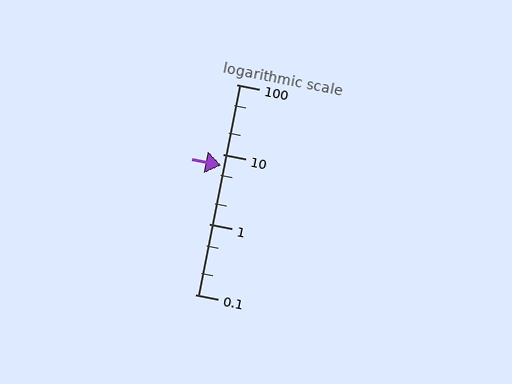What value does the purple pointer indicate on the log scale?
The pointer indicates approximately 7.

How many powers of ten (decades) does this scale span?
The scale spans 3 decades, from 0.1 to 100.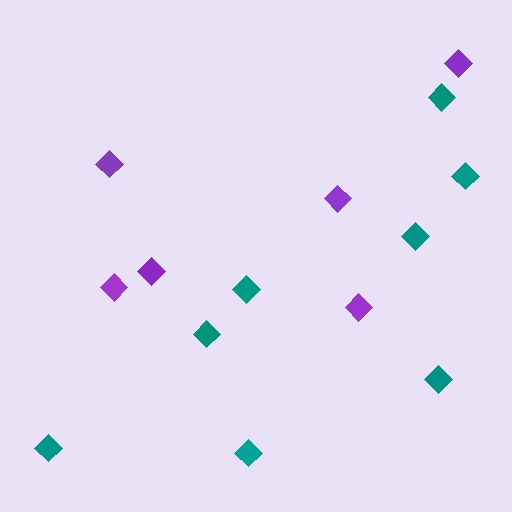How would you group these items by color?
There are 2 groups: one group of teal diamonds (8) and one group of purple diamonds (6).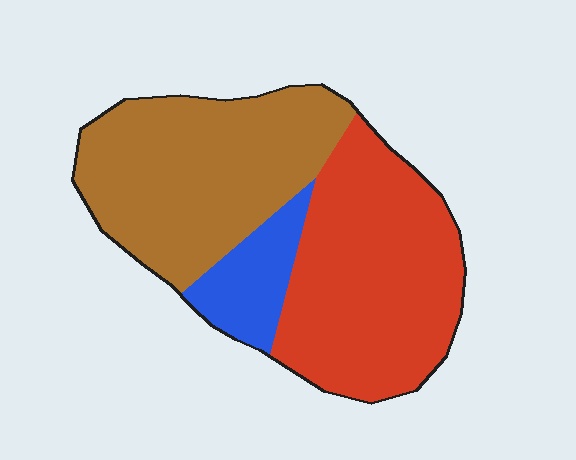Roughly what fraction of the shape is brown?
Brown covers about 45% of the shape.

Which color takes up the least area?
Blue, at roughly 10%.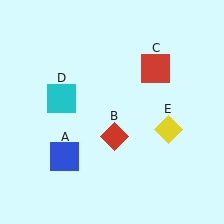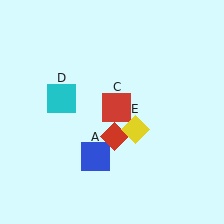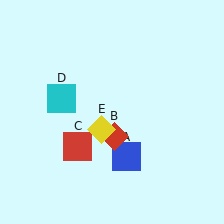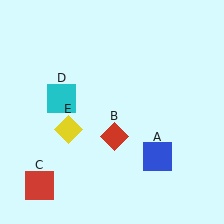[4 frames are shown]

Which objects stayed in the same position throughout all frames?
Red diamond (object B) and cyan square (object D) remained stationary.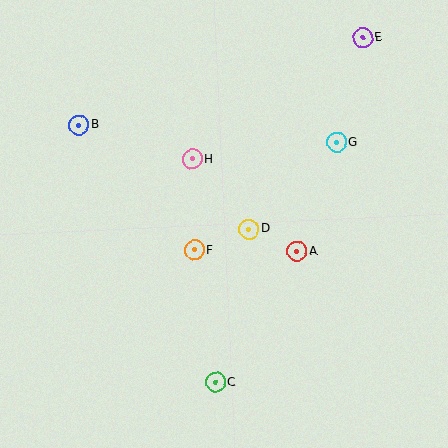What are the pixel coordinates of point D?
Point D is at (249, 229).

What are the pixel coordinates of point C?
Point C is at (216, 382).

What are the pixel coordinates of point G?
Point G is at (337, 142).